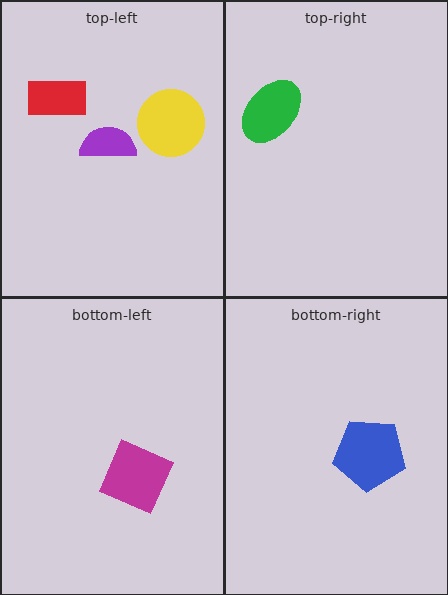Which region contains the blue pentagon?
The bottom-right region.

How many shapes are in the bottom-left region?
1.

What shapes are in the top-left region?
The yellow circle, the red rectangle, the purple semicircle.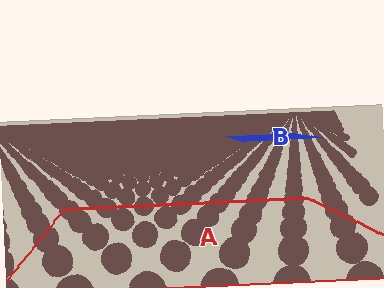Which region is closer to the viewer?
Region A is closer. The texture elements there are larger and more spread out.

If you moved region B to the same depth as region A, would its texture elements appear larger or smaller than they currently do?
They would appear larger. At a closer depth, the same texture elements are projected at a bigger on-screen size.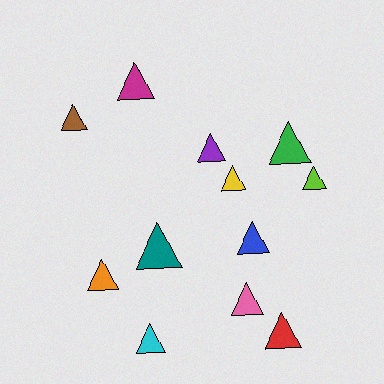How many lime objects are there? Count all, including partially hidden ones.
There is 1 lime object.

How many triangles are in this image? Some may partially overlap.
There are 12 triangles.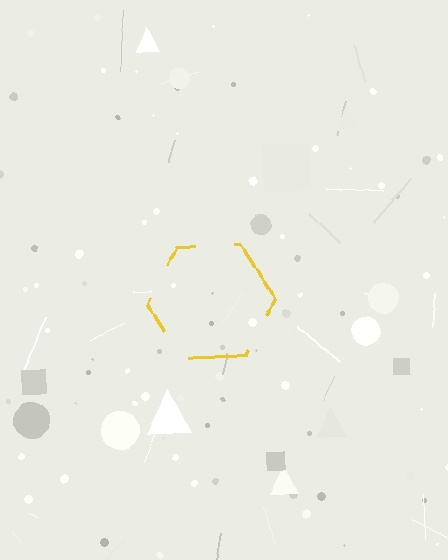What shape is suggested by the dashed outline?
The dashed outline suggests a hexagon.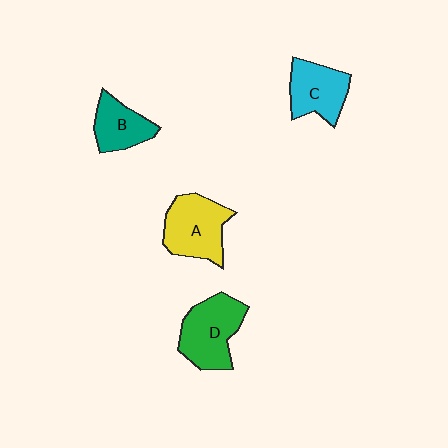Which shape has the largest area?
Shape D (green).